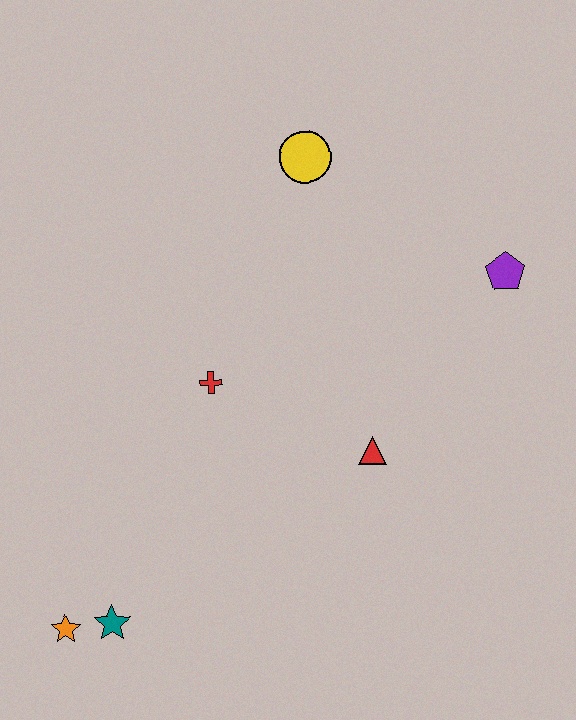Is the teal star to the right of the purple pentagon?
No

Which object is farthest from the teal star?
The purple pentagon is farthest from the teal star.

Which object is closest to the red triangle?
The red cross is closest to the red triangle.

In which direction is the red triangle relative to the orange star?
The red triangle is to the right of the orange star.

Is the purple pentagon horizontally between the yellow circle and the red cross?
No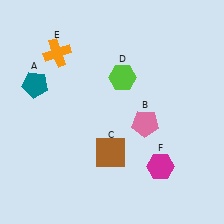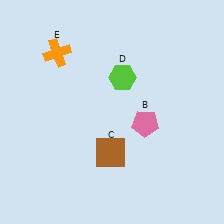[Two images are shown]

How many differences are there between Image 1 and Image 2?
There are 2 differences between the two images.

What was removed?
The teal pentagon (A), the magenta hexagon (F) were removed in Image 2.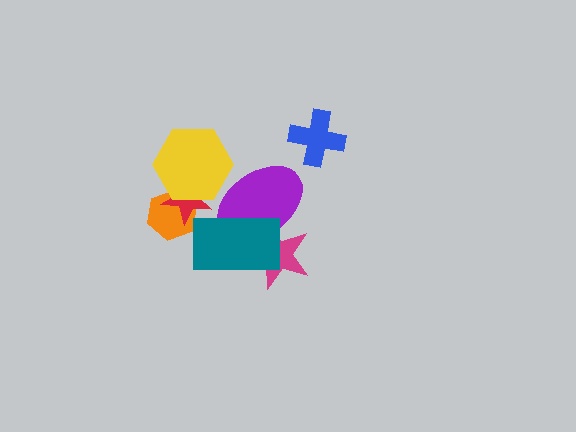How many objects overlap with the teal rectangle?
2 objects overlap with the teal rectangle.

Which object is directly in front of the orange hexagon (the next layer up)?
The red star is directly in front of the orange hexagon.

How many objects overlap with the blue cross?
0 objects overlap with the blue cross.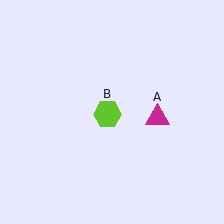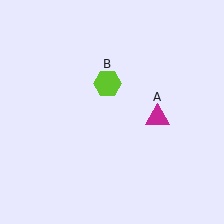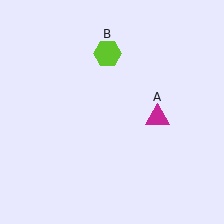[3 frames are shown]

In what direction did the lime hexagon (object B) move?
The lime hexagon (object B) moved up.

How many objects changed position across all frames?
1 object changed position: lime hexagon (object B).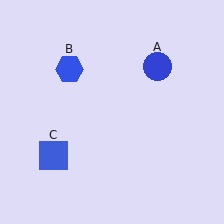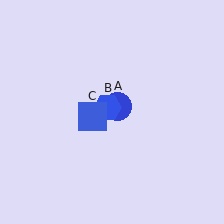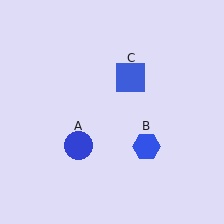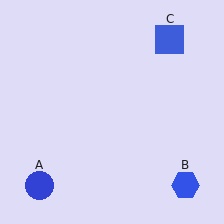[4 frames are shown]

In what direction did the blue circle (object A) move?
The blue circle (object A) moved down and to the left.